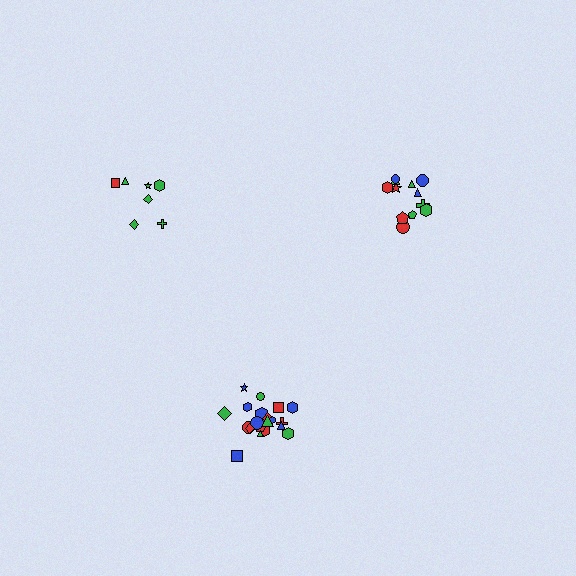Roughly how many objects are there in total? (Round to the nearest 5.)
Roughly 40 objects in total.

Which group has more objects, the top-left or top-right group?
The top-right group.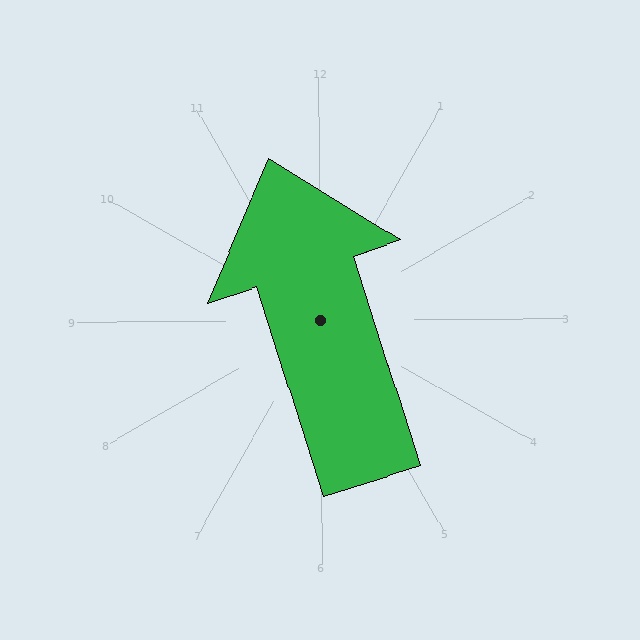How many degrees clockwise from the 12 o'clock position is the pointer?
Approximately 343 degrees.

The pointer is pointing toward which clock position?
Roughly 11 o'clock.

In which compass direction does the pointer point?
North.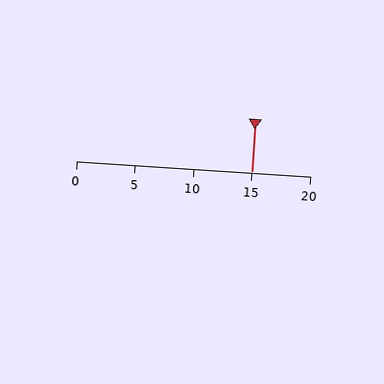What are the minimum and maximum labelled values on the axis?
The axis runs from 0 to 20.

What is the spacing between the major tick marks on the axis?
The major ticks are spaced 5 apart.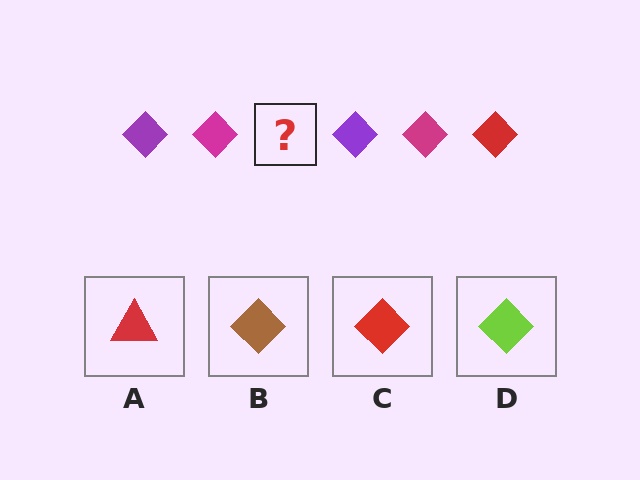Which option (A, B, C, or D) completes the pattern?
C.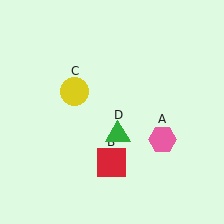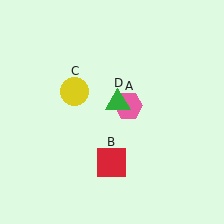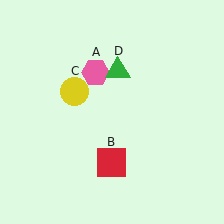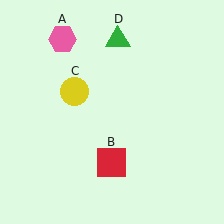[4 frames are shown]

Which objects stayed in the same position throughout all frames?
Red square (object B) and yellow circle (object C) remained stationary.